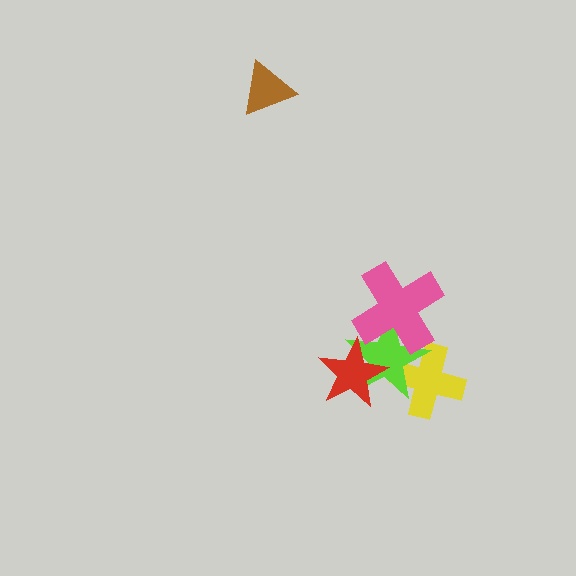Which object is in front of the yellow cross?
The lime star is in front of the yellow cross.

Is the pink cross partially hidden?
No, no other shape covers it.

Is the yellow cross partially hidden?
Yes, it is partially covered by another shape.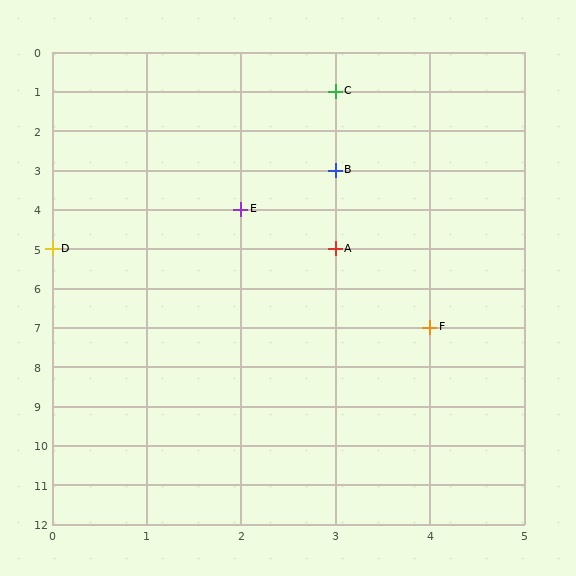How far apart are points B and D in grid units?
Points B and D are 3 columns and 2 rows apart (about 3.6 grid units diagonally).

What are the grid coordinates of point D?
Point D is at grid coordinates (0, 5).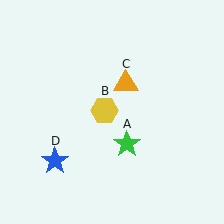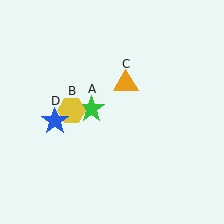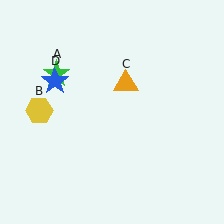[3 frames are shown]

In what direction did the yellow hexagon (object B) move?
The yellow hexagon (object B) moved left.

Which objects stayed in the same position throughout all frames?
Orange triangle (object C) remained stationary.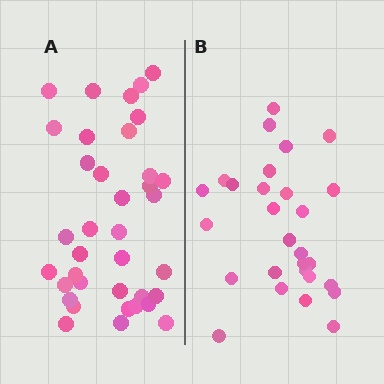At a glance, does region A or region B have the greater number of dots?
Region A (the left region) has more dots.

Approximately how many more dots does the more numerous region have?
Region A has roughly 8 or so more dots than region B.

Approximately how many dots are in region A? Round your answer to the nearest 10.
About 40 dots. (The exact count is 37, which rounds to 40.)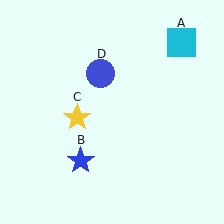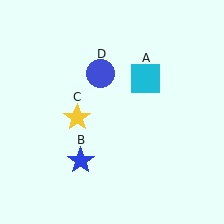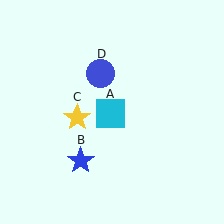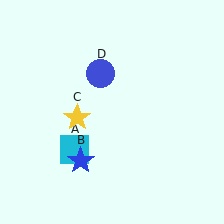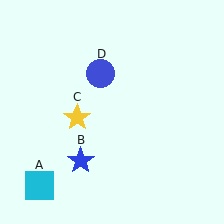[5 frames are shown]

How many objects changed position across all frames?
1 object changed position: cyan square (object A).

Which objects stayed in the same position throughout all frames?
Blue star (object B) and yellow star (object C) and blue circle (object D) remained stationary.